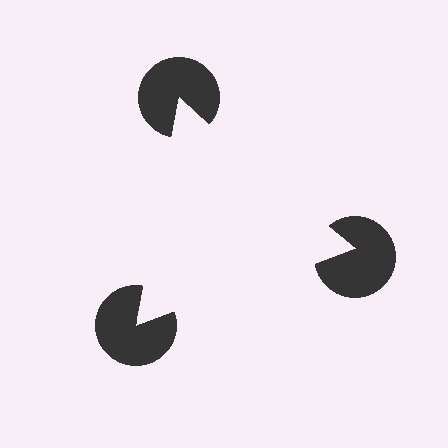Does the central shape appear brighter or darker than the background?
It typically appears slightly brighter than the background, even though no actual brightness change is drawn.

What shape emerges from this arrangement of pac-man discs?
An illusory triangle — its edges are inferred from the aligned wedge cuts in the pac-man discs, not physically drawn.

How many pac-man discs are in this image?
There are 3 — one at each vertex of the illusory triangle.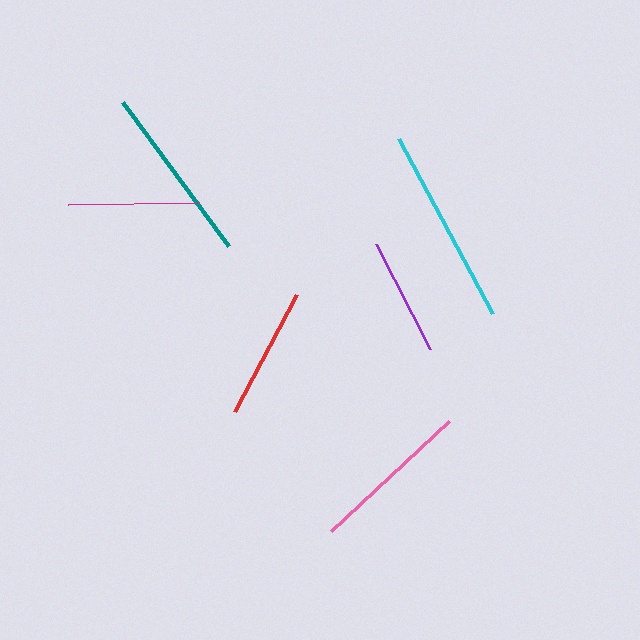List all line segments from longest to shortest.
From longest to shortest: cyan, teal, pink, red, magenta, purple.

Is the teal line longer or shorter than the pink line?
The teal line is longer than the pink line.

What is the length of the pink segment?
The pink segment is approximately 162 pixels long.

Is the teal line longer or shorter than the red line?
The teal line is longer than the red line.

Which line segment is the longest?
The cyan line is the longest at approximately 199 pixels.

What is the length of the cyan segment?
The cyan segment is approximately 199 pixels long.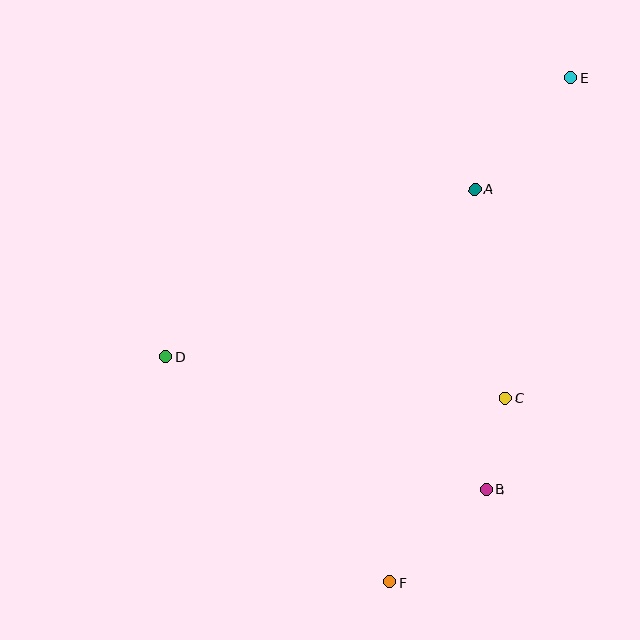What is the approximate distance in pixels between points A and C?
The distance between A and C is approximately 211 pixels.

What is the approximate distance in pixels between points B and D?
The distance between B and D is approximately 346 pixels.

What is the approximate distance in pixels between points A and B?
The distance between A and B is approximately 300 pixels.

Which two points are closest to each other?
Points B and C are closest to each other.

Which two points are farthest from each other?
Points E and F are farthest from each other.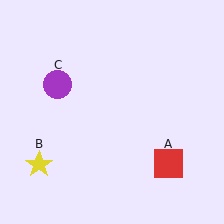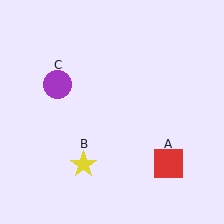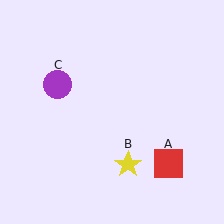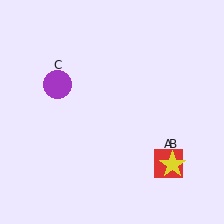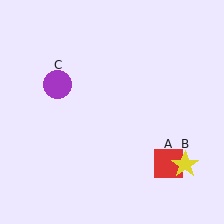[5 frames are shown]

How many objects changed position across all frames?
1 object changed position: yellow star (object B).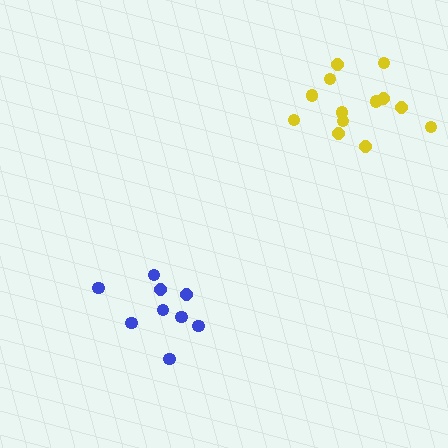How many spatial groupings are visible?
There are 2 spatial groupings.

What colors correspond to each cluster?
The clusters are colored: blue, yellow.